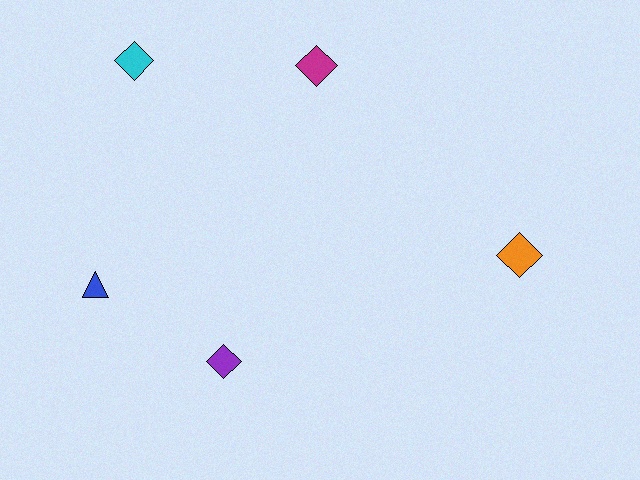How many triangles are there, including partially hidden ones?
There is 1 triangle.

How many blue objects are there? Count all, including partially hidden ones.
There is 1 blue object.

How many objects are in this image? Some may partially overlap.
There are 5 objects.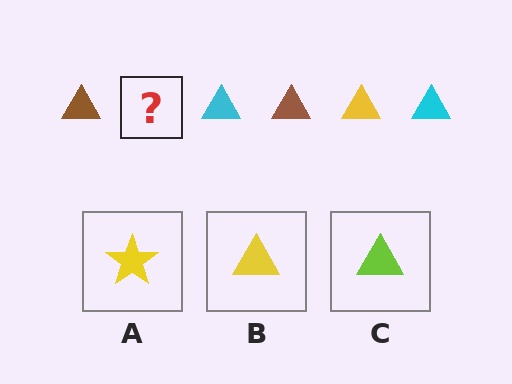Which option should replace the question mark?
Option B.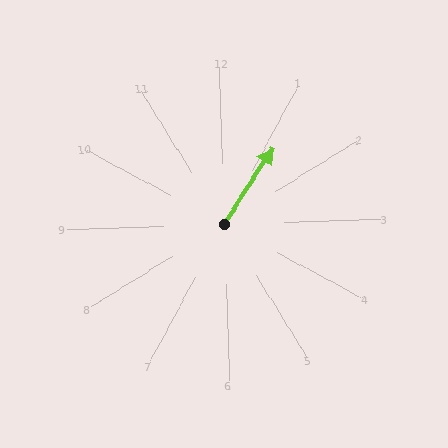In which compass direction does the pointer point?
Northeast.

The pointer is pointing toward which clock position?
Roughly 1 o'clock.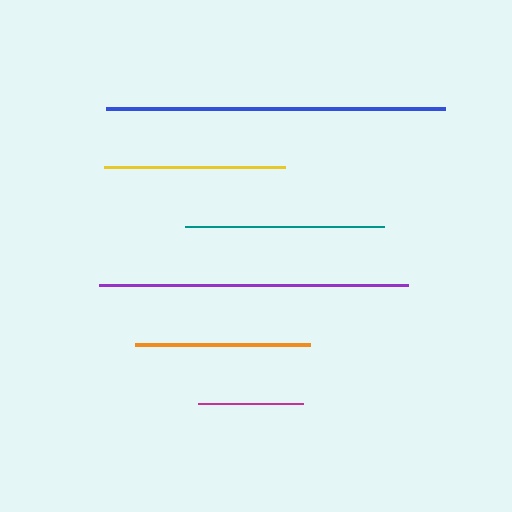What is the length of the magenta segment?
The magenta segment is approximately 105 pixels long.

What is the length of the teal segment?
The teal segment is approximately 199 pixels long.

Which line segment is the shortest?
The magenta line is the shortest at approximately 105 pixels.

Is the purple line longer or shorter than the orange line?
The purple line is longer than the orange line.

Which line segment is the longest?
The blue line is the longest at approximately 339 pixels.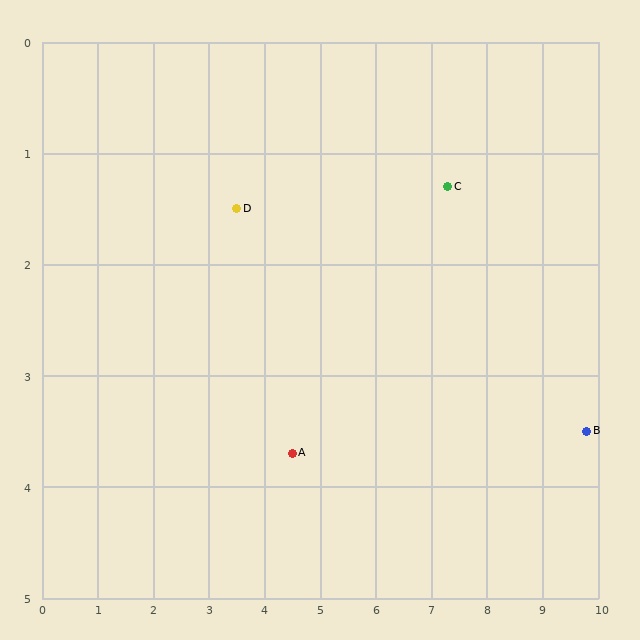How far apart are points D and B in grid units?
Points D and B are about 6.6 grid units apart.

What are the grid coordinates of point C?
Point C is at approximately (7.3, 1.3).